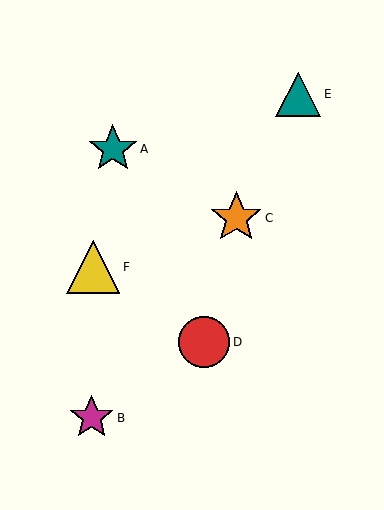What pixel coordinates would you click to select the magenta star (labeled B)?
Click at (92, 418) to select the magenta star B.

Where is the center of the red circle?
The center of the red circle is at (204, 342).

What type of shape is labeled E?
Shape E is a teal triangle.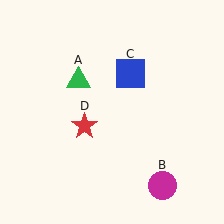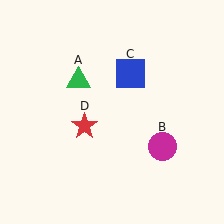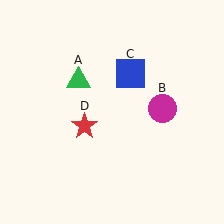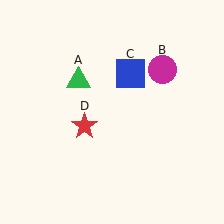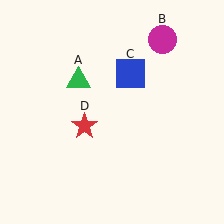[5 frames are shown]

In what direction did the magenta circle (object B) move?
The magenta circle (object B) moved up.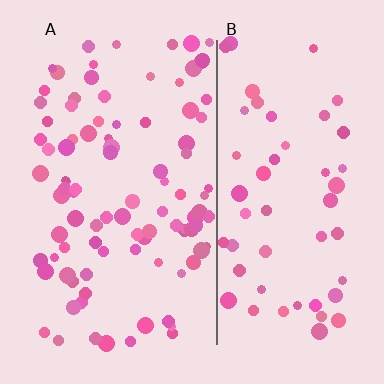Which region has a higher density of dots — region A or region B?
A (the left).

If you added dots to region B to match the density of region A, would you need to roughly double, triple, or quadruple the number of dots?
Approximately double.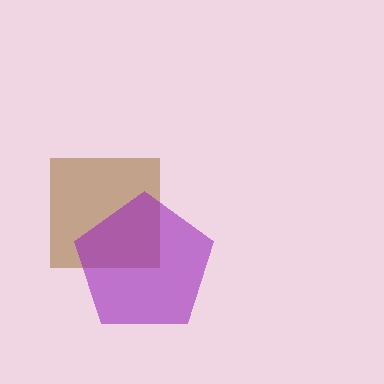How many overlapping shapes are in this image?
There are 2 overlapping shapes in the image.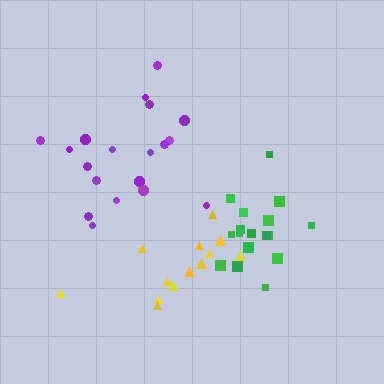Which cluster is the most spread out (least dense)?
Yellow.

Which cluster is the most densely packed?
Green.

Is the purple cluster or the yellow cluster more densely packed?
Purple.